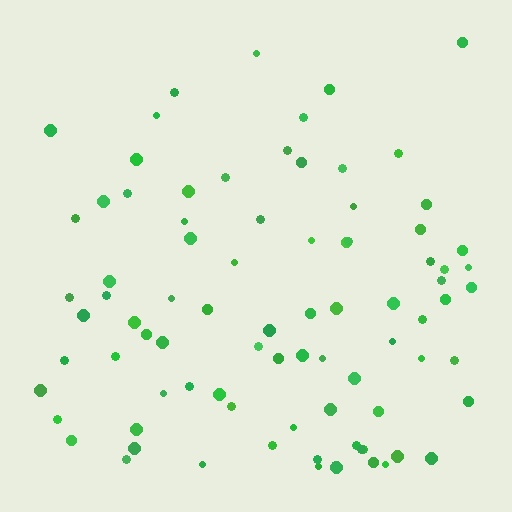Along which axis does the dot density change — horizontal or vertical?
Vertical.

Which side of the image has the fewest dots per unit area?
The top.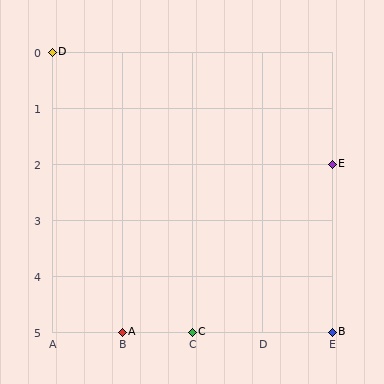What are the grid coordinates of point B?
Point B is at grid coordinates (E, 5).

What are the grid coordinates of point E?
Point E is at grid coordinates (E, 2).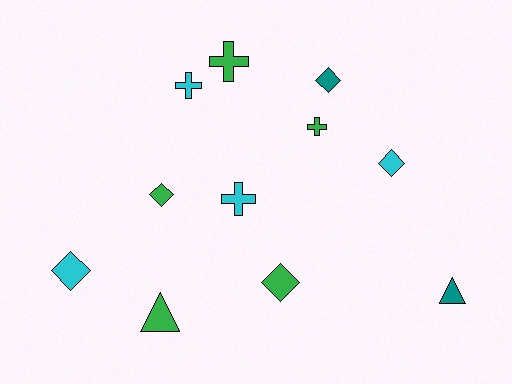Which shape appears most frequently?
Diamond, with 5 objects.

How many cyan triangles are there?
There are no cyan triangles.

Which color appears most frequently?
Green, with 5 objects.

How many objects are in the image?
There are 11 objects.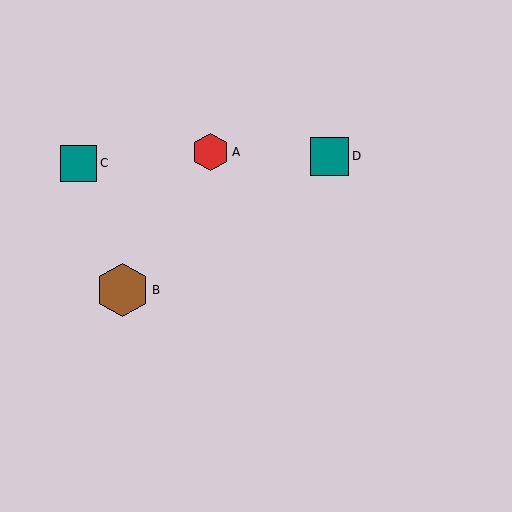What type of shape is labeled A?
Shape A is a red hexagon.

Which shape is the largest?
The brown hexagon (labeled B) is the largest.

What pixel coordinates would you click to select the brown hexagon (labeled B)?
Click at (122, 290) to select the brown hexagon B.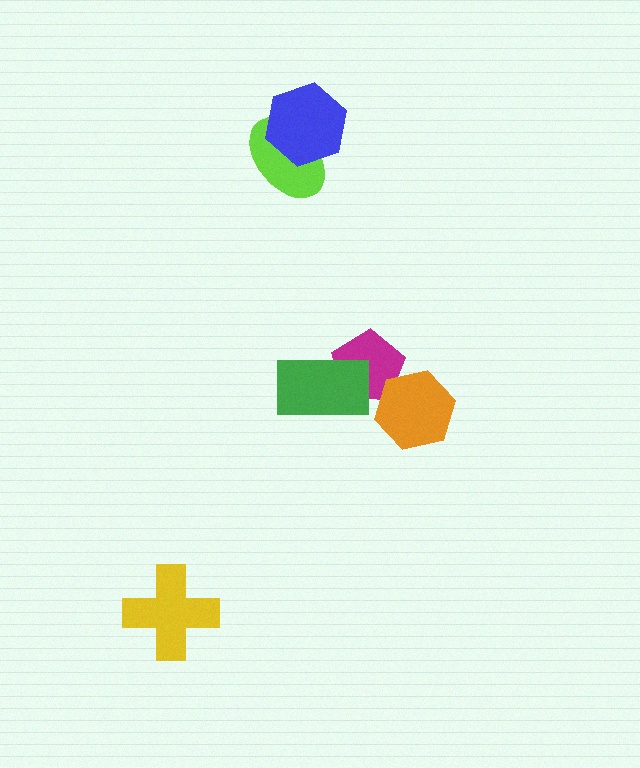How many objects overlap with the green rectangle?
1 object overlaps with the green rectangle.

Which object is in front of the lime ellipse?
The blue hexagon is in front of the lime ellipse.